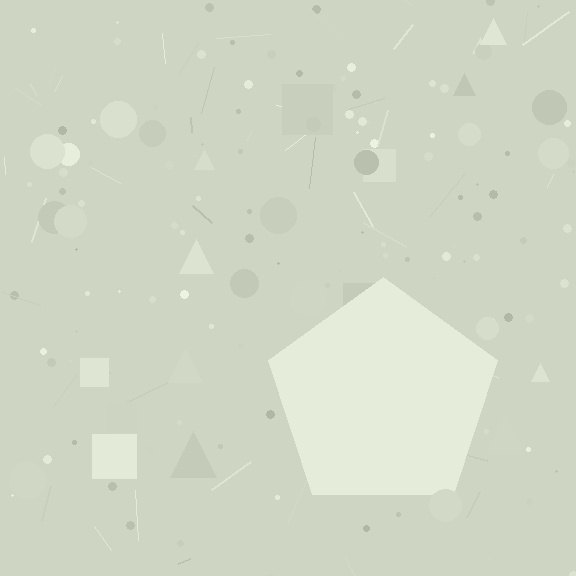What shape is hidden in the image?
A pentagon is hidden in the image.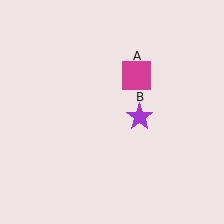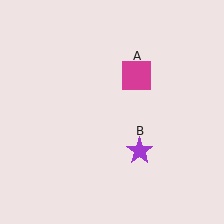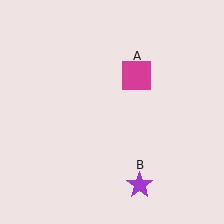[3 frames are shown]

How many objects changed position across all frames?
1 object changed position: purple star (object B).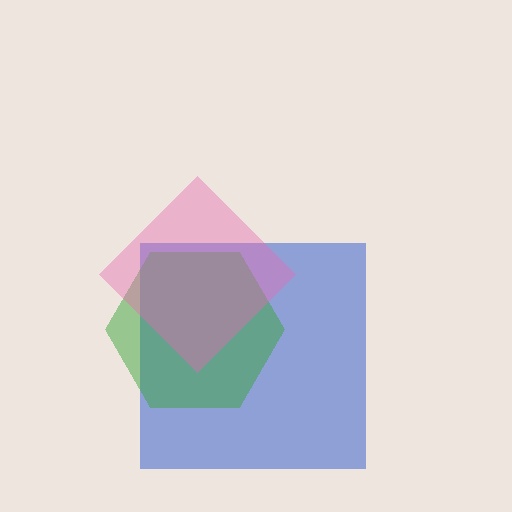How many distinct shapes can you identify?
There are 3 distinct shapes: a blue square, a green hexagon, a pink diamond.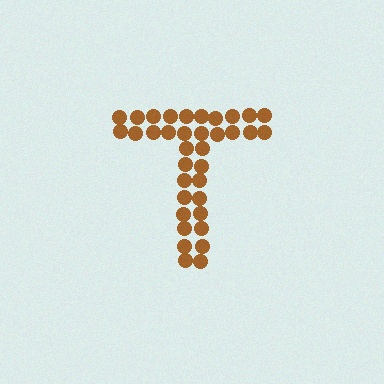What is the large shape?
The large shape is the letter T.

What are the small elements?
The small elements are circles.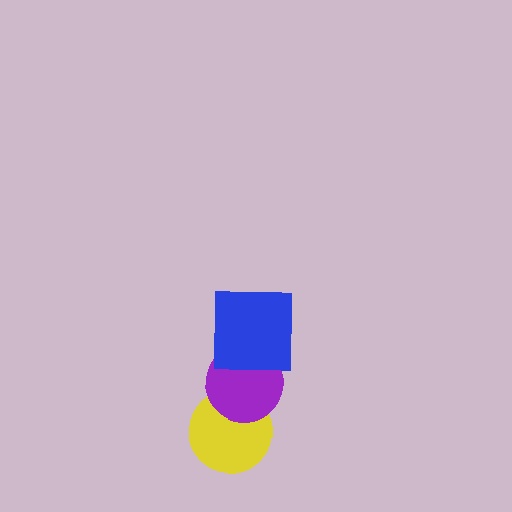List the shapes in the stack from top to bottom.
From top to bottom: the blue square, the purple circle, the yellow circle.